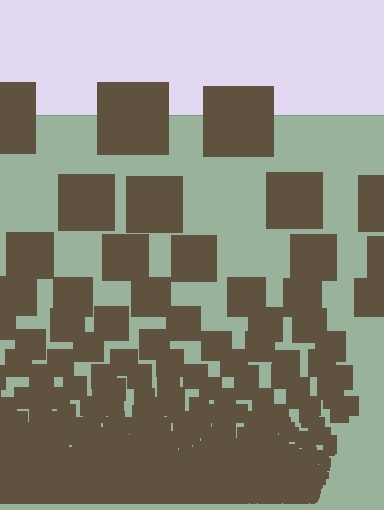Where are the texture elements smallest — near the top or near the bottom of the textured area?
Near the bottom.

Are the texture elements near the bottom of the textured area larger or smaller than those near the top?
Smaller. The gradient is inverted — elements near the bottom are smaller and denser.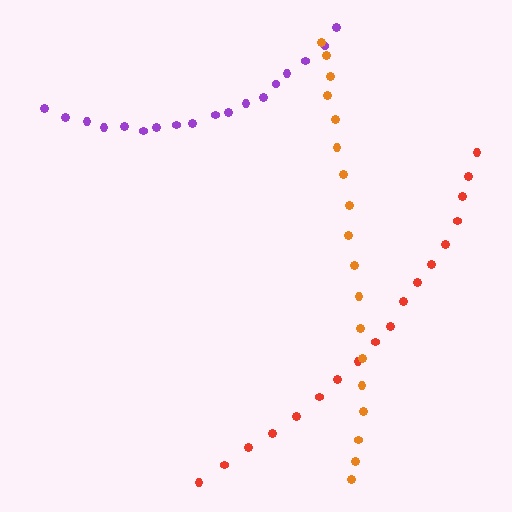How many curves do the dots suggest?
There are 3 distinct paths.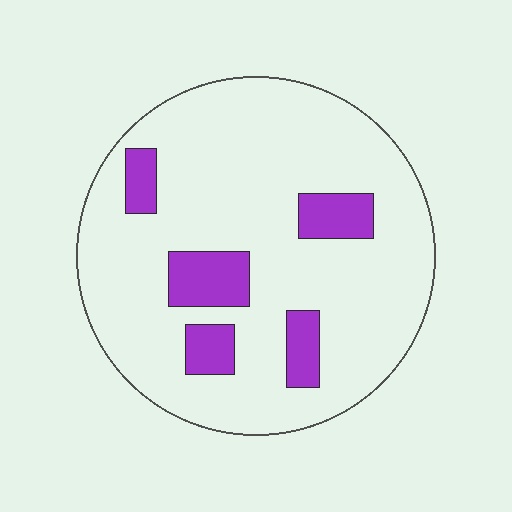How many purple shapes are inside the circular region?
5.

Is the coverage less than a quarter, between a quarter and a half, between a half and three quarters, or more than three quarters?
Less than a quarter.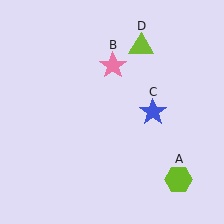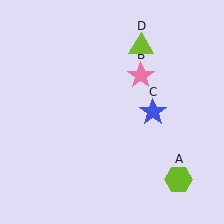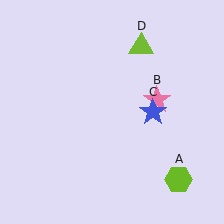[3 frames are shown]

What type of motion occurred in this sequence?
The pink star (object B) rotated clockwise around the center of the scene.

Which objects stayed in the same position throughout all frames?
Lime hexagon (object A) and blue star (object C) and lime triangle (object D) remained stationary.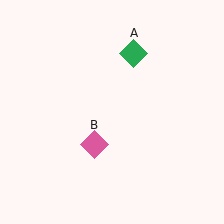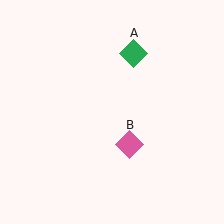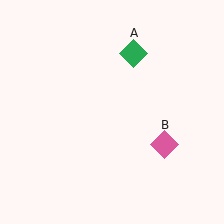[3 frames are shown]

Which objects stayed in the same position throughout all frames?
Green diamond (object A) remained stationary.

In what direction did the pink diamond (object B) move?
The pink diamond (object B) moved right.